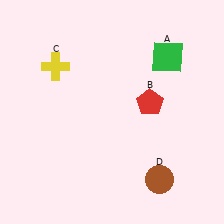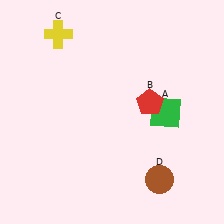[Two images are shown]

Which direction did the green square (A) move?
The green square (A) moved down.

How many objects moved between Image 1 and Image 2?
2 objects moved between the two images.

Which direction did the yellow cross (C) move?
The yellow cross (C) moved up.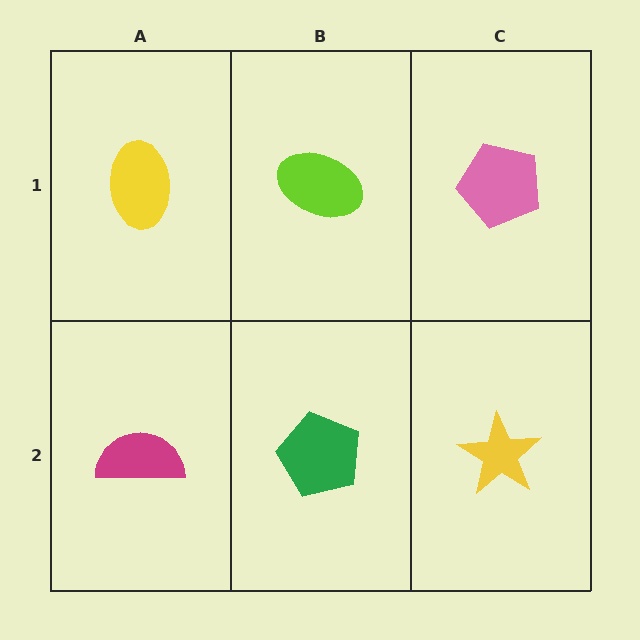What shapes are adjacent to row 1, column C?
A yellow star (row 2, column C), a lime ellipse (row 1, column B).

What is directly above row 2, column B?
A lime ellipse.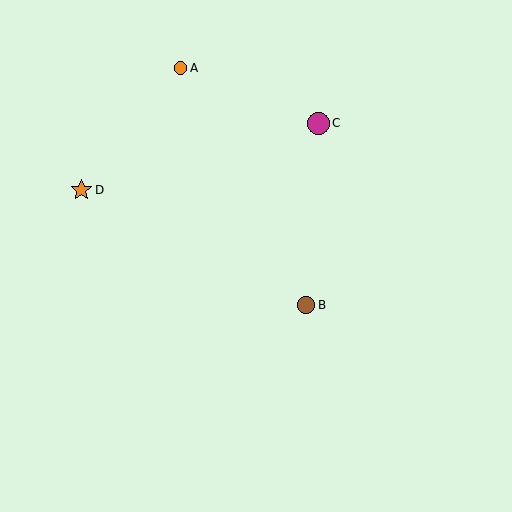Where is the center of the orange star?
The center of the orange star is at (81, 190).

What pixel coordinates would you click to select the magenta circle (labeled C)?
Click at (318, 123) to select the magenta circle C.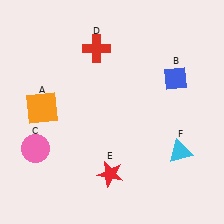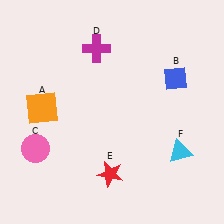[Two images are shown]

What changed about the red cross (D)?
In Image 1, D is red. In Image 2, it changed to magenta.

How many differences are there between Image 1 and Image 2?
There is 1 difference between the two images.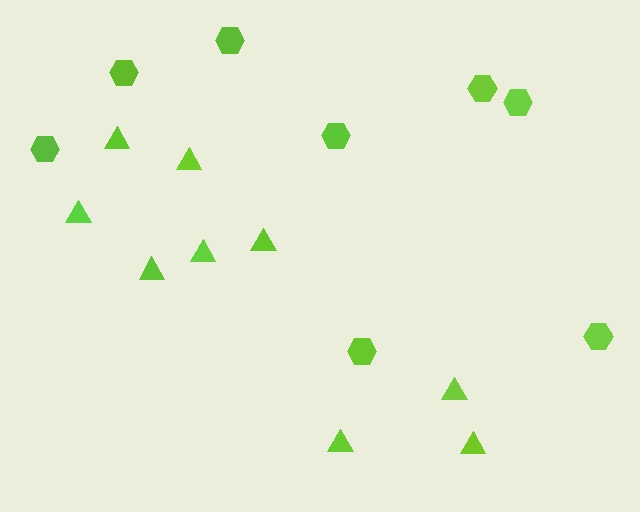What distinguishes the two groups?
There are 2 groups: one group of triangles (9) and one group of hexagons (8).